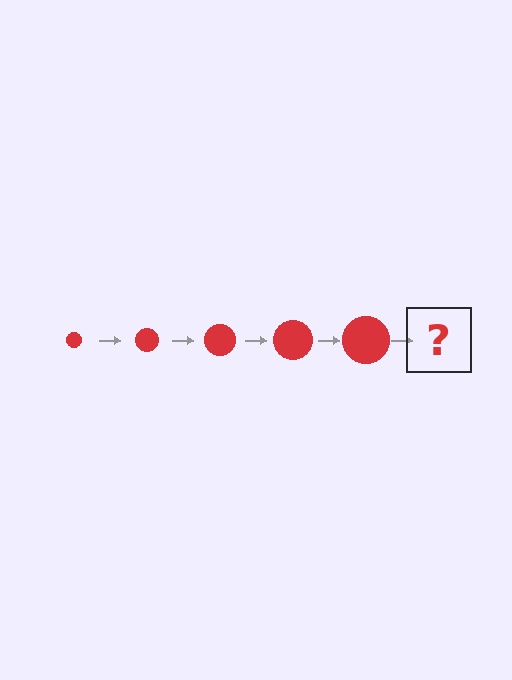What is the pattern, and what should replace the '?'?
The pattern is that the circle gets progressively larger each step. The '?' should be a red circle, larger than the previous one.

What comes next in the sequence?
The next element should be a red circle, larger than the previous one.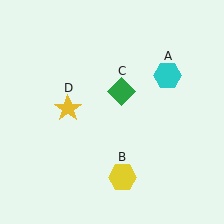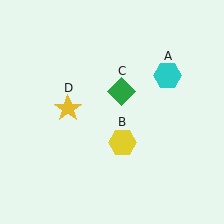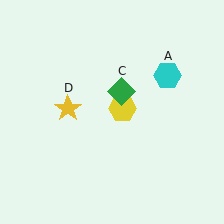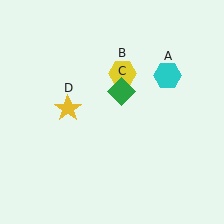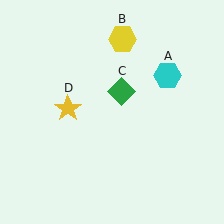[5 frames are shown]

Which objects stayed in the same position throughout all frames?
Cyan hexagon (object A) and green diamond (object C) and yellow star (object D) remained stationary.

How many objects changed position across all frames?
1 object changed position: yellow hexagon (object B).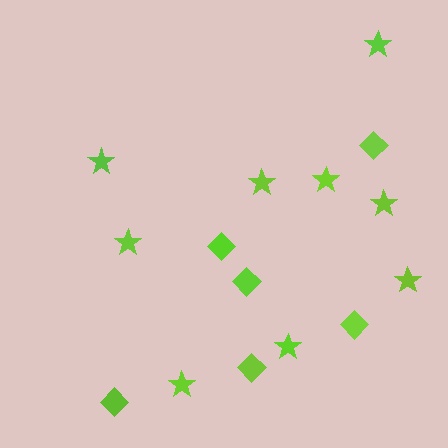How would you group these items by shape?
There are 2 groups: one group of diamonds (6) and one group of stars (9).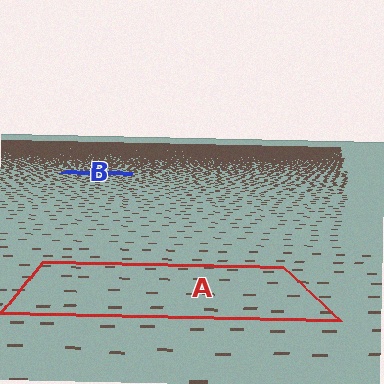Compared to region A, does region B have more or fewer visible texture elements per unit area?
Region B has more texture elements per unit area — they are packed more densely because it is farther away.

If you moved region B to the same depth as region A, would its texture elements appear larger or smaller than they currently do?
They would appear larger. At a closer depth, the same texture elements are projected at a bigger on-screen size.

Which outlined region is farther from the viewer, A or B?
Region B is farther from the viewer — the texture elements inside it appear smaller and more densely packed.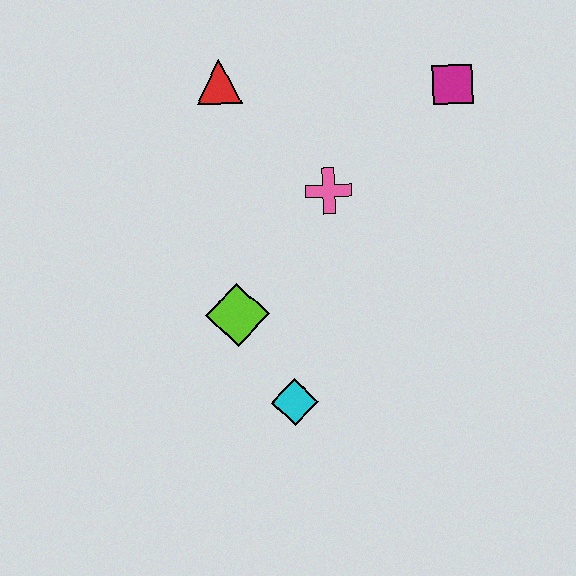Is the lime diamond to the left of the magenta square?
Yes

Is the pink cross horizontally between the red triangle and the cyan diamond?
No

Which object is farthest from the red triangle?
The cyan diamond is farthest from the red triangle.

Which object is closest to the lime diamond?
The cyan diamond is closest to the lime diamond.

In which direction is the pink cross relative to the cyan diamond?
The pink cross is above the cyan diamond.